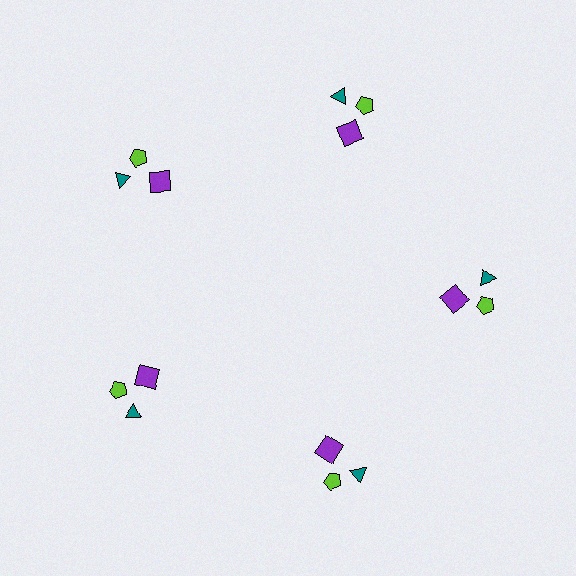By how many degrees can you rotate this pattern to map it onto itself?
The pattern maps onto itself every 72 degrees of rotation.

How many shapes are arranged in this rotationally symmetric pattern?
There are 15 shapes, arranged in 5 groups of 3.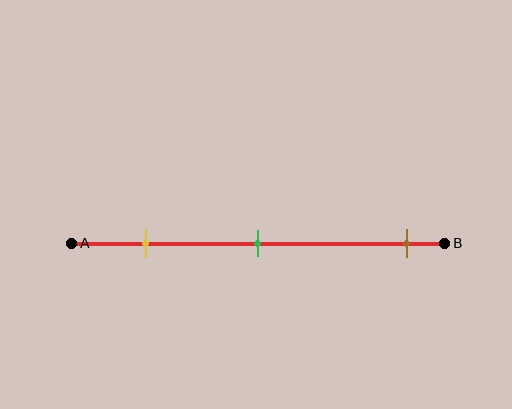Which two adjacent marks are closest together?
The yellow and green marks are the closest adjacent pair.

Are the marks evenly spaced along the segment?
No, the marks are not evenly spaced.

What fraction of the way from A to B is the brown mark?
The brown mark is approximately 90% (0.9) of the way from A to B.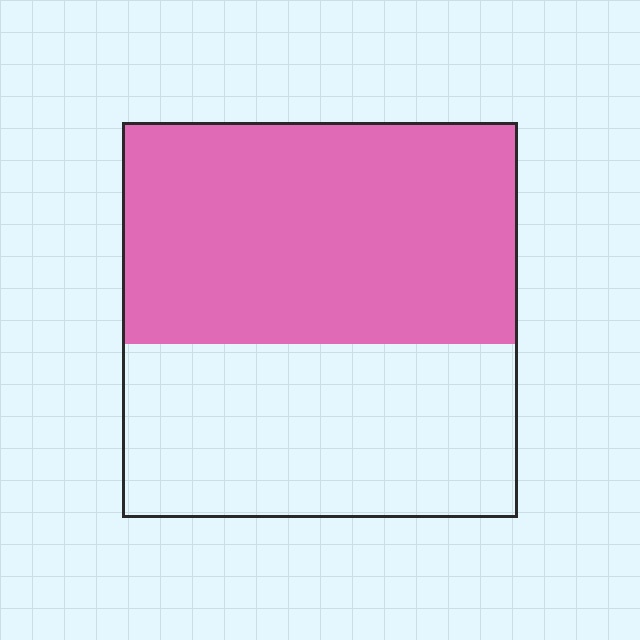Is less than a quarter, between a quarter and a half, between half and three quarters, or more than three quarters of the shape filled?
Between half and three quarters.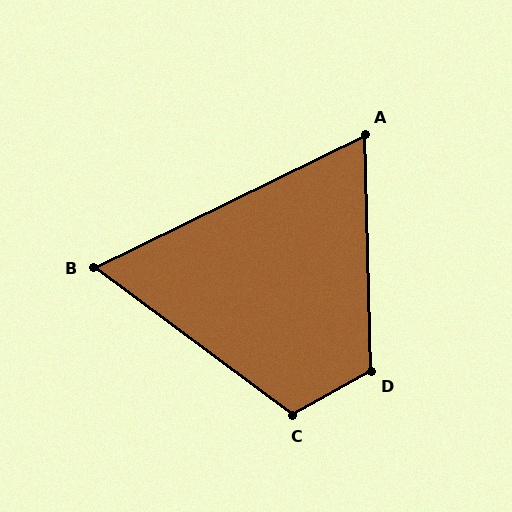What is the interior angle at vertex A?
Approximately 65 degrees (acute).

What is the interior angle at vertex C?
Approximately 115 degrees (obtuse).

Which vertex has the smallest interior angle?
B, at approximately 63 degrees.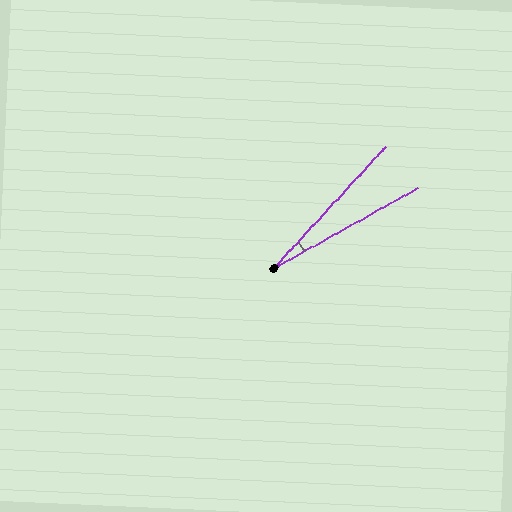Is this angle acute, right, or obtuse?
It is acute.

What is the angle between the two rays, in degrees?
Approximately 19 degrees.